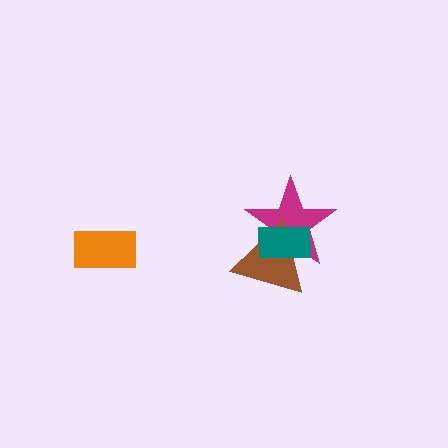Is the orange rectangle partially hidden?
No, no other shape covers it.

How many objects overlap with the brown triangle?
2 objects overlap with the brown triangle.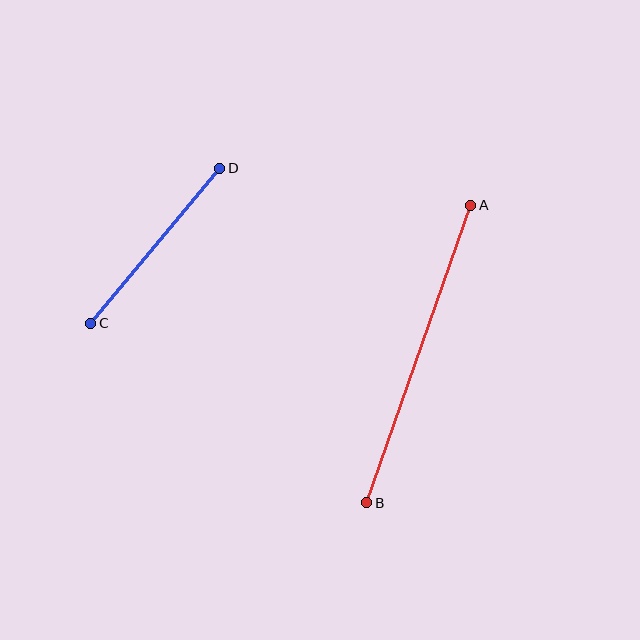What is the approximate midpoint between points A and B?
The midpoint is at approximately (419, 354) pixels.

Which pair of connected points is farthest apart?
Points A and B are farthest apart.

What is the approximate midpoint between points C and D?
The midpoint is at approximately (155, 246) pixels.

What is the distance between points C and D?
The distance is approximately 201 pixels.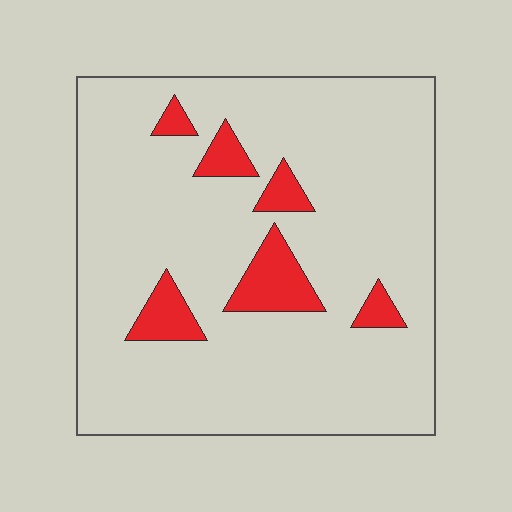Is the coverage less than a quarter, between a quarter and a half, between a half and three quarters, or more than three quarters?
Less than a quarter.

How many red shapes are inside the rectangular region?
6.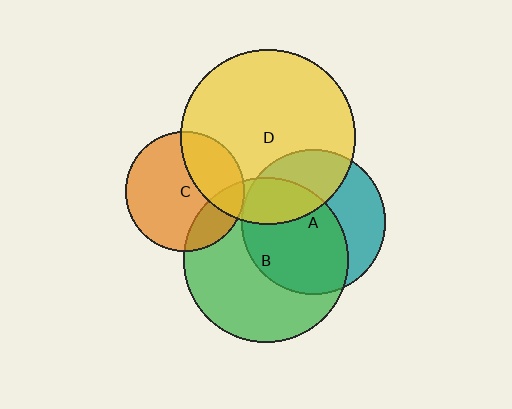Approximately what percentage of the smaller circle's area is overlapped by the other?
Approximately 20%.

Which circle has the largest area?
Circle D (yellow).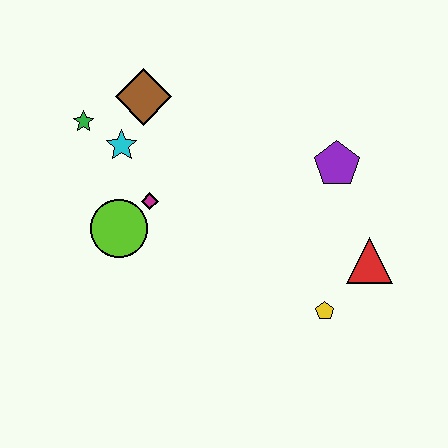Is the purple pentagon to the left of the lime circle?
No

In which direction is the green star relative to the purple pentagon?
The green star is to the left of the purple pentagon.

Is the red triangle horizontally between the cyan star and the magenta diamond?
No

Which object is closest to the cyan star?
The green star is closest to the cyan star.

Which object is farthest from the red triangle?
The green star is farthest from the red triangle.